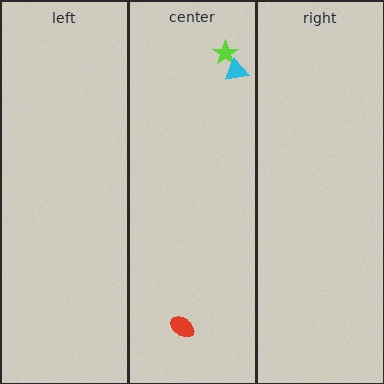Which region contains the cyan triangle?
The center region.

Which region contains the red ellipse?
The center region.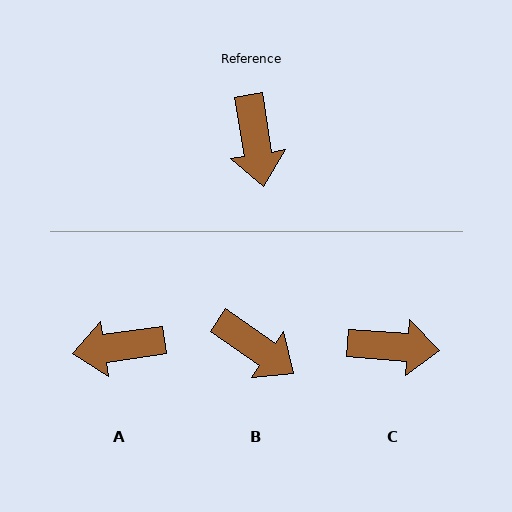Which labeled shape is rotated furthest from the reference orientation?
A, about 91 degrees away.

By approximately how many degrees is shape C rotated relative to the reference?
Approximately 77 degrees counter-clockwise.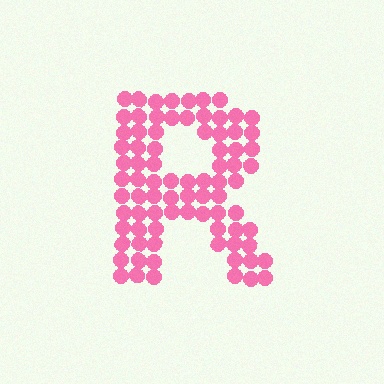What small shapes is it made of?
It is made of small circles.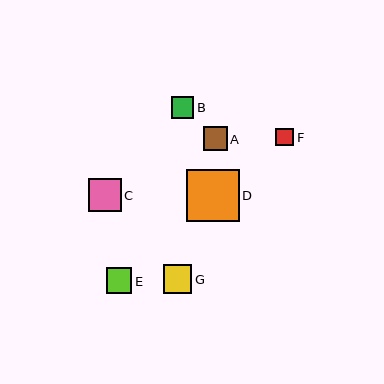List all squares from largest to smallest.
From largest to smallest: D, C, G, E, A, B, F.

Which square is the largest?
Square D is the largest with a size of approximately 53 pixels.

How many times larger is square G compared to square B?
Square G is approximately 1.3 times the size of square B.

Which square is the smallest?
Square F is the smallest with a size of approximately 18 pixels.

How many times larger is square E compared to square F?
Square E is approximately 1.4 times the size of square F.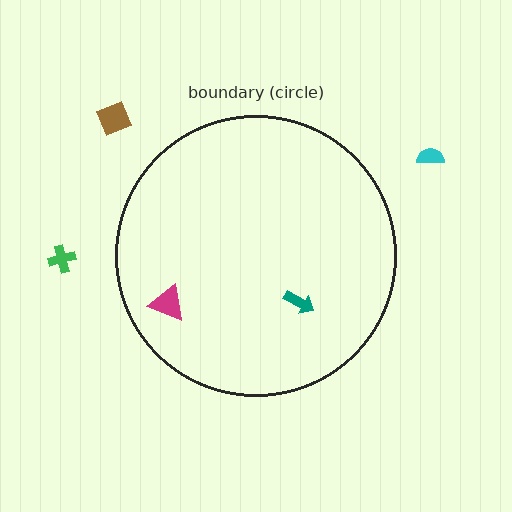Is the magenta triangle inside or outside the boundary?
Inside.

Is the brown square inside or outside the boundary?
Outside.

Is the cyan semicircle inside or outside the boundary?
Outside.